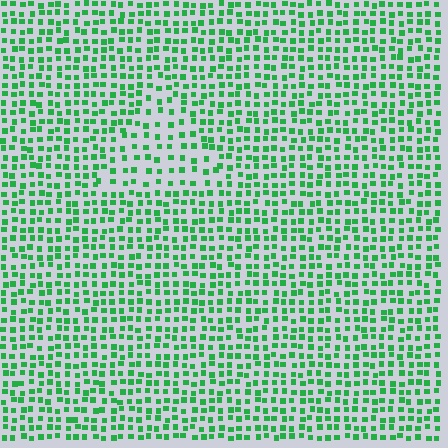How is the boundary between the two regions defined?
The boundary is defined by a change in element density (approximately 1.7x ratio). All elements are the same color, size, and shape.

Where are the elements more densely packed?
The elements are more densely packed outside the triangle boundary.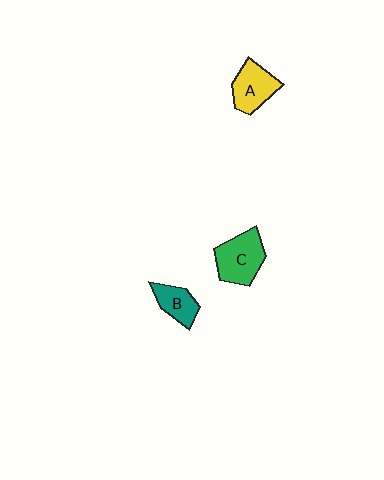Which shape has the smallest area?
Shape B (teal).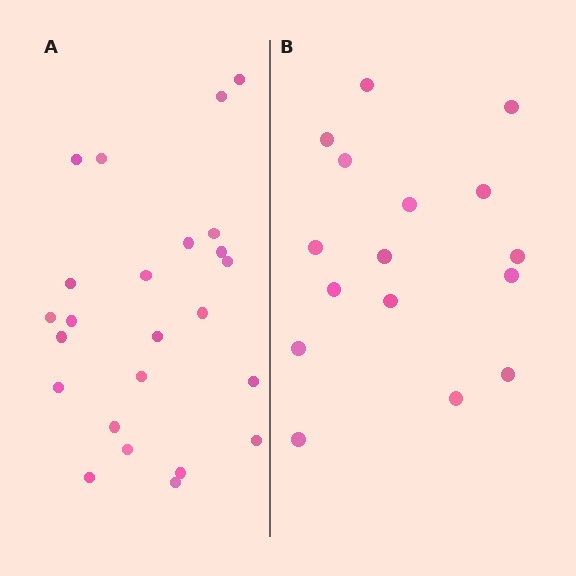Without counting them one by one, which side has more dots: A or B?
Region A (the left region) has more dots.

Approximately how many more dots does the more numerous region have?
Region A has roughly 8 or so more dots than region B.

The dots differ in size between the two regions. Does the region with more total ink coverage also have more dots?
No. Region B has more total ink coverage because its dots are larger, but region A actually contains more individual dots. Total area can be misleading — the number of items is what matters here.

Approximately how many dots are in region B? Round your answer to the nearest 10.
About 20 dots. (The exact count is 16, which rounds to 20.)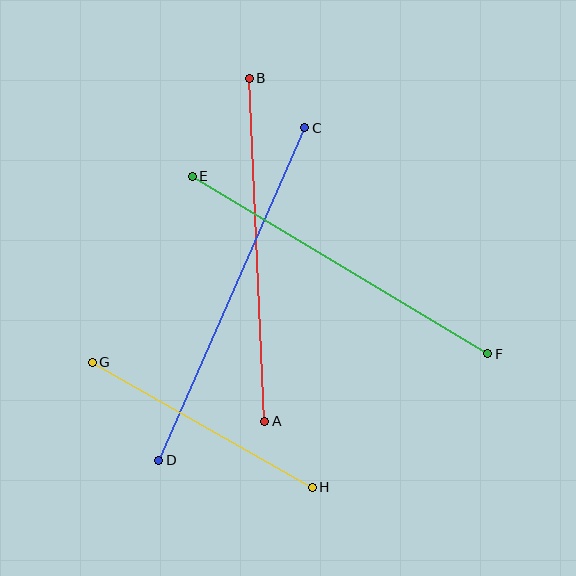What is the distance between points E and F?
The distance is approximately 344 pixels.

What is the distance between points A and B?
The distance is approximately 343 pixels.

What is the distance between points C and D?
The distance is approximately 363 pixels.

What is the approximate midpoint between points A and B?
The midpoint is at approximately (257, 250) pixels.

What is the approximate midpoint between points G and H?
The midpoint is at approximately (202, 425) pixels.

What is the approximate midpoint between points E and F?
The midpoint is at approximately (340, 265) pixels.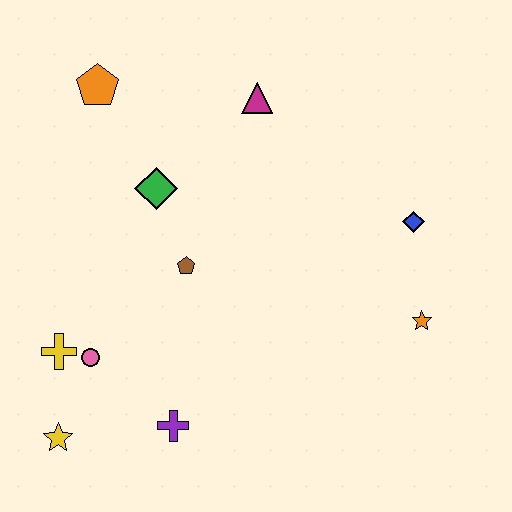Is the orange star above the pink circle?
Yes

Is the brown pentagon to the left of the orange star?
Yes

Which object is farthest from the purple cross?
The orange pentagon is farthest from the purple cross.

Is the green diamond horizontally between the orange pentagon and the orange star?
Yes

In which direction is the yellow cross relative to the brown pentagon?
The yellow cross is to the left of the brown pentagon.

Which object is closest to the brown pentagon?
The green diamond is closest to the brown pentagon.